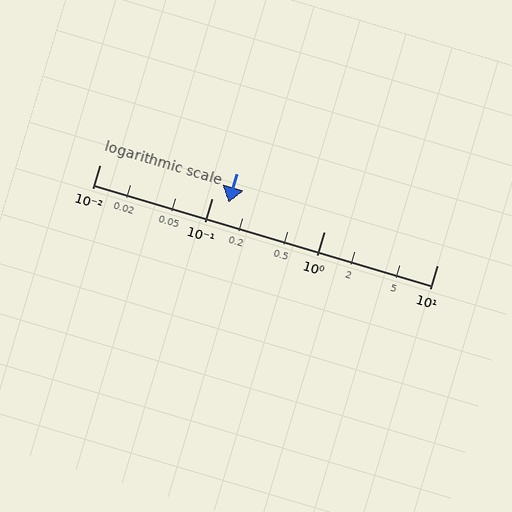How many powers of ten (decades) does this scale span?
The scale spans 3 decades, from 0.01 to 10.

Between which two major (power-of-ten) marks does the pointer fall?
The pointer is between 0.1 and 1.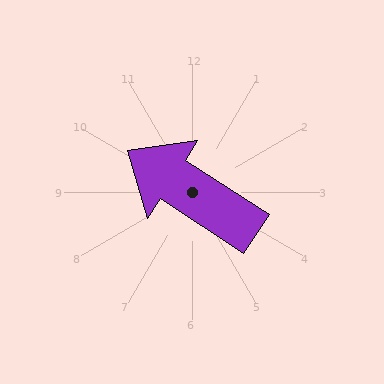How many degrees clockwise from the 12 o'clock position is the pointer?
Approximately 303 degrees.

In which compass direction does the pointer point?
Northwest.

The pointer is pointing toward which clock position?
Roughly 10 o'clock.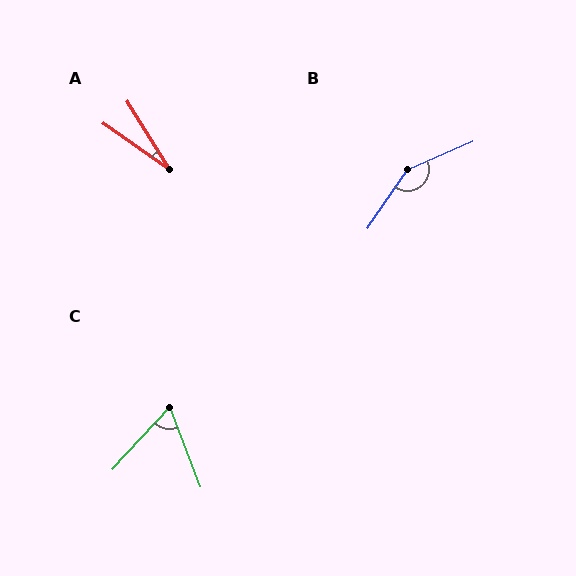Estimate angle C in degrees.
Approximately 64 degrees.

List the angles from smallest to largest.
A (23°), C (64°), B (149°).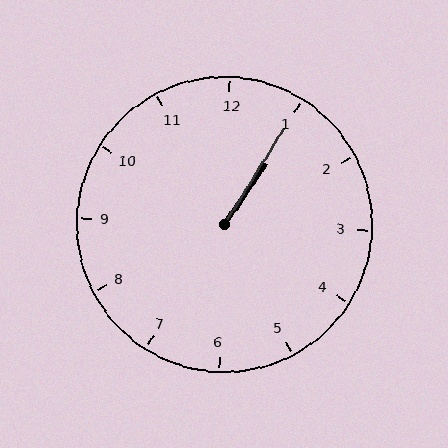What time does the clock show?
1:05.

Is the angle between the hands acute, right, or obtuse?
It is acute.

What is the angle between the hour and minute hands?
Approximately 2 degrees.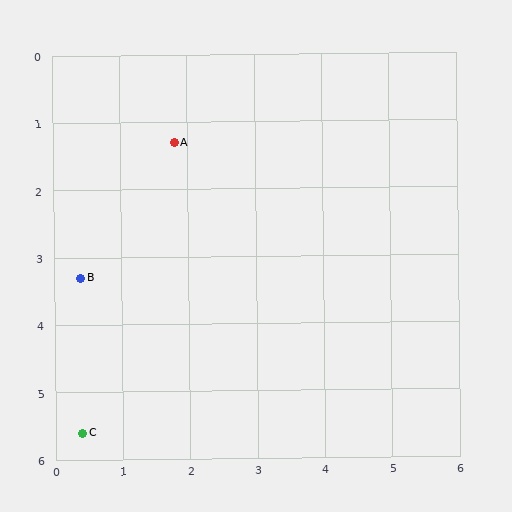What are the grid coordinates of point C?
Point C is at approximately (0.4, 5.6).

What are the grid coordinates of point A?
Point A is at approximately (1.8, 1.3).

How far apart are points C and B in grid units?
Points C and B are about 2.3 grid units apart.